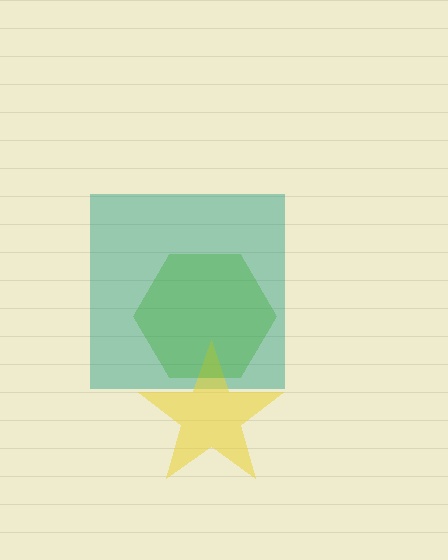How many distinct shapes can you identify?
There are 3 distinct shapes: a teal square, a yellow star, a green hexagon.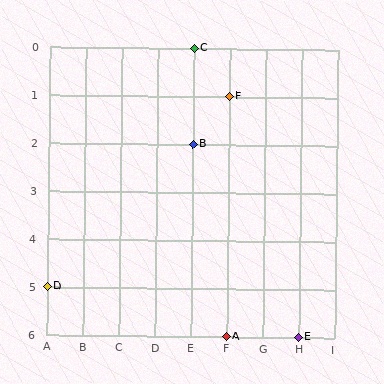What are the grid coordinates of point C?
Point C is at grid coordinates (E, 0).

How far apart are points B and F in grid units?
Points B and F are 1 column and 1 row apart (about 1.4 grid units diagonally).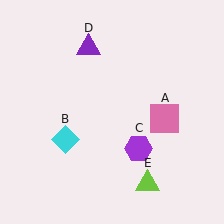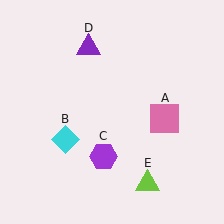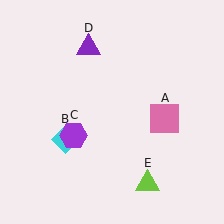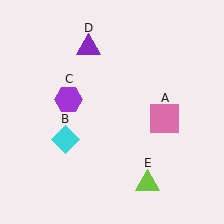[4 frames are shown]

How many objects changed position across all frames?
1 object changed position: purple hexagon (object C).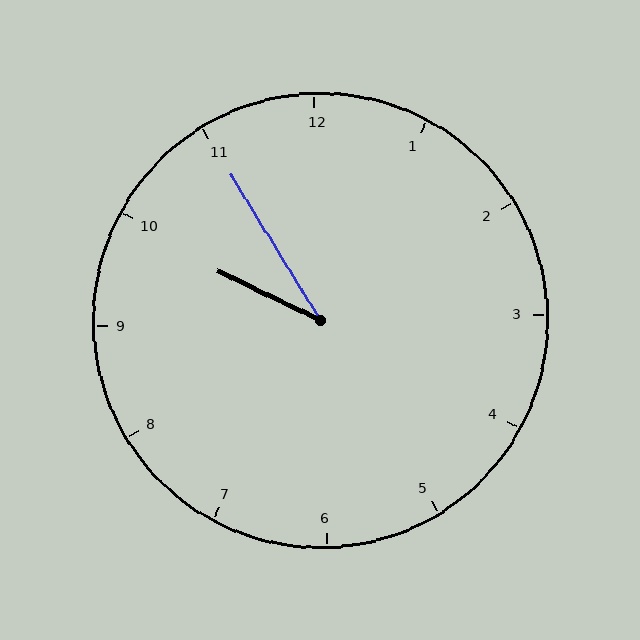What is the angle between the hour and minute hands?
Approximately 32 degrees.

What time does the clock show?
9:55.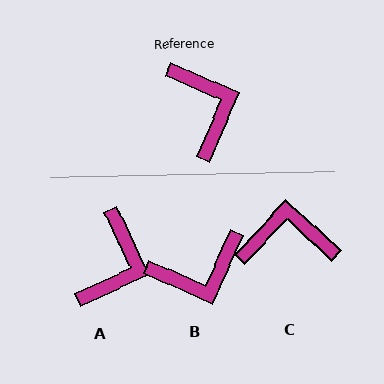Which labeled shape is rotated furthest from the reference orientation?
B, about 91 degrees away.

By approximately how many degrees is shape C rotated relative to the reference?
Approximately 70 degrees counter-clockwise.